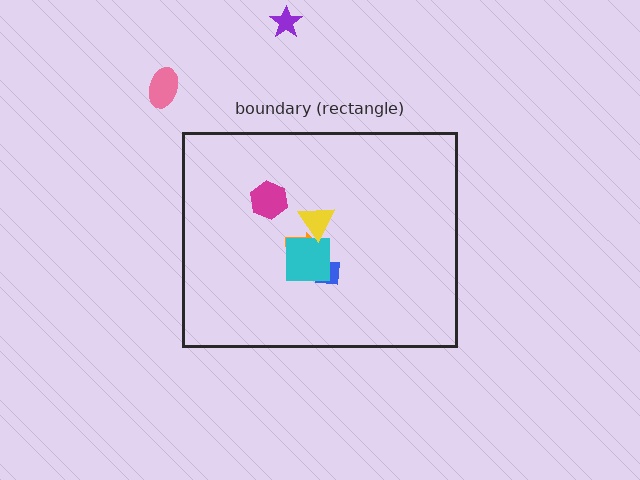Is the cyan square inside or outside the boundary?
Inside.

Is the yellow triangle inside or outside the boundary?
Inside.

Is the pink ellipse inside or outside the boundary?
Outside.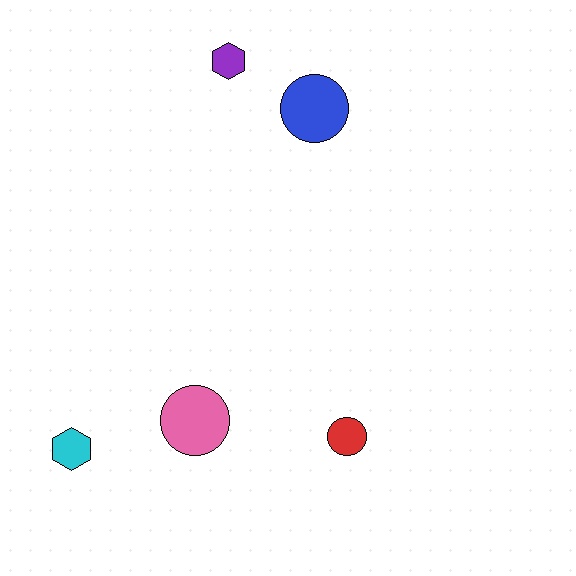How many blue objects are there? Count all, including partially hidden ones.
There is 1 blue object.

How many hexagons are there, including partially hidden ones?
There are 2 hexagons.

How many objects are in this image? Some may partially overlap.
There are 5 objects.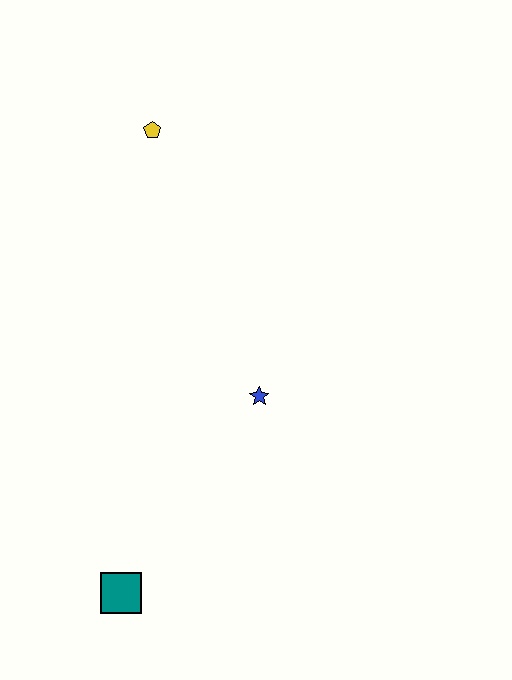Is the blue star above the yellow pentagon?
No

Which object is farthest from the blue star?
The yellow pentagon is farthest from the blue star.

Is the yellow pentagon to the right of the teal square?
Yes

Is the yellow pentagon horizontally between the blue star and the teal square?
Yes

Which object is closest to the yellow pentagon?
The blue star is closest to the yellow pentagon.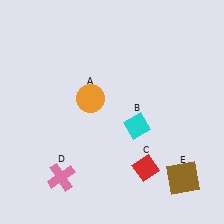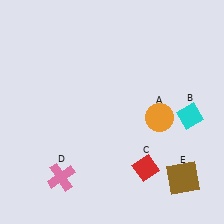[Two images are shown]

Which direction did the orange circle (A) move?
The orange circle (A) moved right.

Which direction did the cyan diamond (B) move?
The cyan diamond (B) moved right.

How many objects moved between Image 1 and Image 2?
2 objects moved between the two images.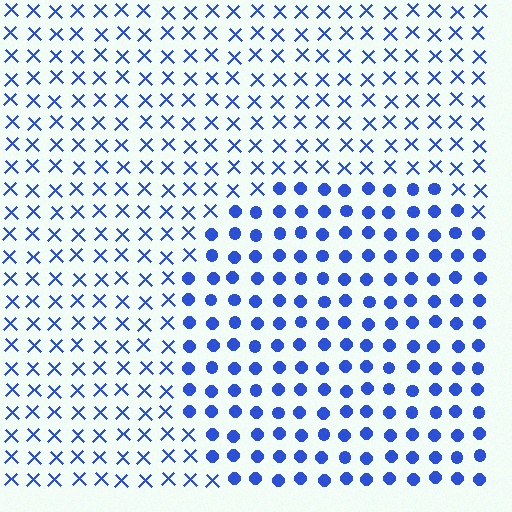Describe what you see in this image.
The image is filled with small blue elements arranged in a uniform grid. A circle-shaped region contains circles, while the surrounding area contains X marks. The boundary is defined purely by the change in element shape.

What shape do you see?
I see a circle.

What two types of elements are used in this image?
The image uses circles inside the circle region and X marks outside it.